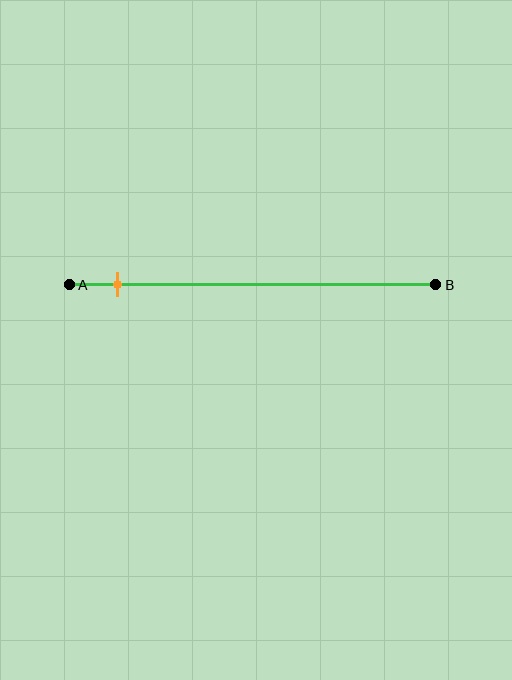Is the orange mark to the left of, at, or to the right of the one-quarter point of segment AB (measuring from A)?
The orange mark is to the left of the one-quarter point of segment AB.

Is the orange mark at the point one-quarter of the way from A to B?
No, the mark is at about 15% from A, not at the 25% one-quarter point.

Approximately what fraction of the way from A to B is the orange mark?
The orange mark is approximately 15% of the way from A to B.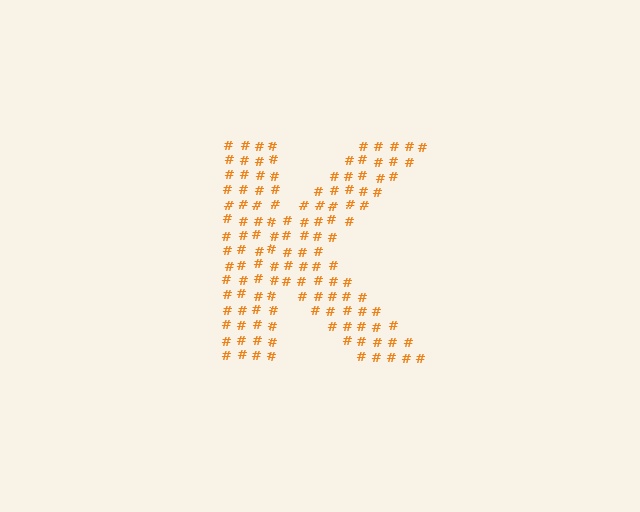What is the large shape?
The large shape is the letter K.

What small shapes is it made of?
It is made of small hash symbols.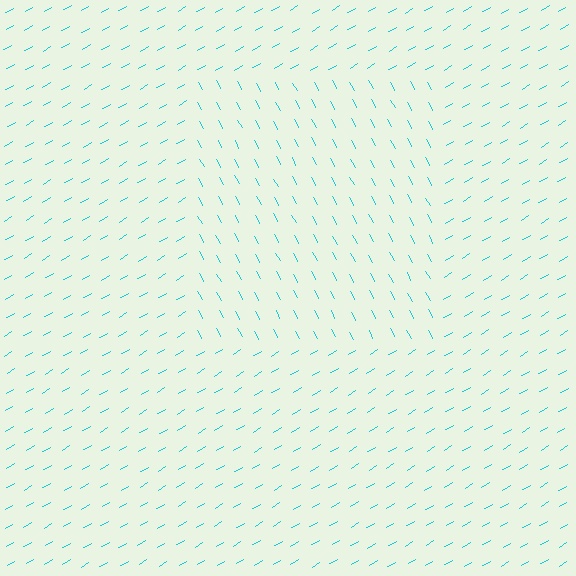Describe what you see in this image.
The image is filled with small cyan line segments. A rectangle region in the image has lines oriented differently from the surrounding lines, creating a visible texture boundary.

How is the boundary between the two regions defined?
The boundary is defined purely by a change in line orientation (approximately 88 degrees difference). All lines are the same color and thickness.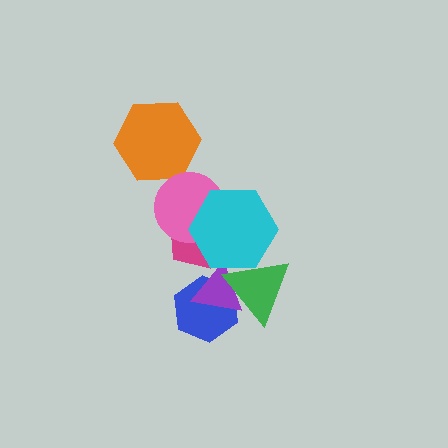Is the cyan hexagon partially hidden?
Yes, it is partially covered by another shape.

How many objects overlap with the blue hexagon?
2 objects overlap with the blue hexagon.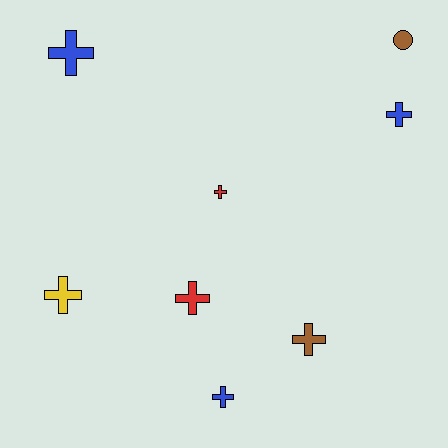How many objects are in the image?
There are 8 objects.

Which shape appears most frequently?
Cross, with 7 objects.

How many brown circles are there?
There is 1 brown circle.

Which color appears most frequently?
Blue, with 3 objects.